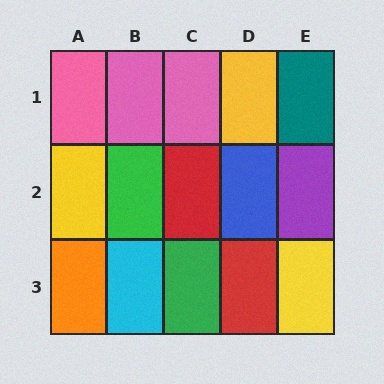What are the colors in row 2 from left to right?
Yellow, green, red, blue, purple.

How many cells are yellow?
3 cells are yellow.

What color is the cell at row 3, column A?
Orange.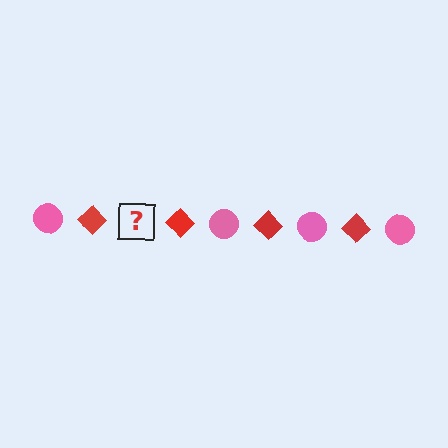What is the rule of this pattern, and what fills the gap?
The rule is that the pattern alternates between pink circle and red diamond. The gap should be filled with a pink circle.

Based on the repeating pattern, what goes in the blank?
The blank should be a pink circle.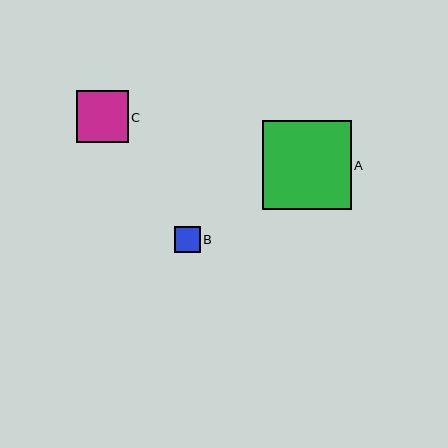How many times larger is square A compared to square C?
Square A is approximately 1.7 times the size of square C.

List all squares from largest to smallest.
From largest to smallest: A, C, B.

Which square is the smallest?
Square B is the smallest with a size of approximately 26 pixels.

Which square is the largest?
Square A is the largest with a size of approximately 89 pixels.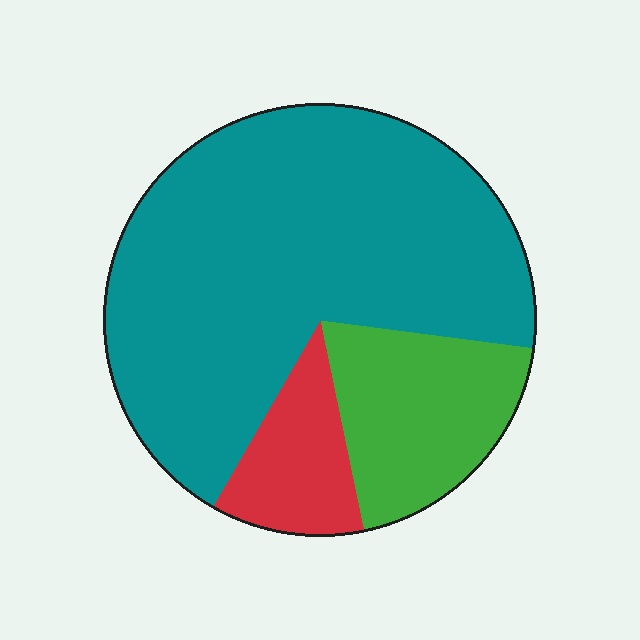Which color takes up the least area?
Red, at roughly 10%.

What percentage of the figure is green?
Green covers around 20% of the figure.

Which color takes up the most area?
Teal, at roughly 70%.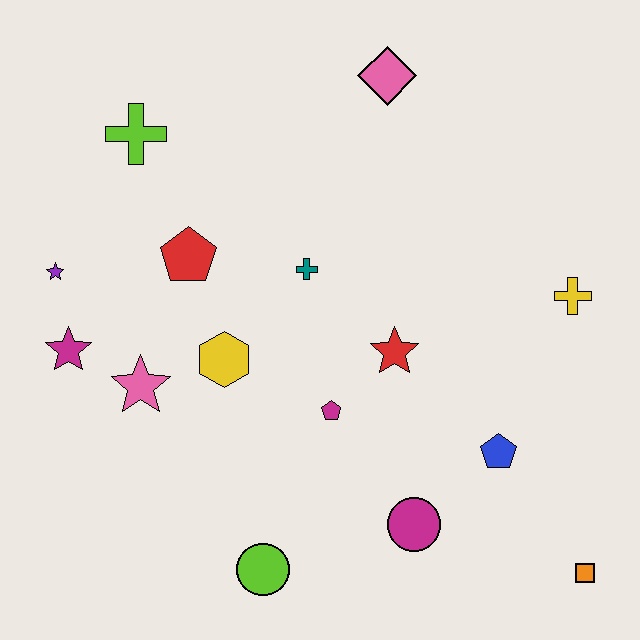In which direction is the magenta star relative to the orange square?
The magenta star is to the left of the orange square.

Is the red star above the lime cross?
No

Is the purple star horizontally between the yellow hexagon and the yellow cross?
No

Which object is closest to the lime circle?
The magenta circle is closest to the lime circle.